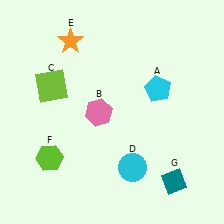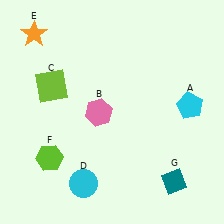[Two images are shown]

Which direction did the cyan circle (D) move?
The cyan circle (D) moved left.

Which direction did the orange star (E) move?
The orange star (E) moved left.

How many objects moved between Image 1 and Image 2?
3 objects moved between the two images.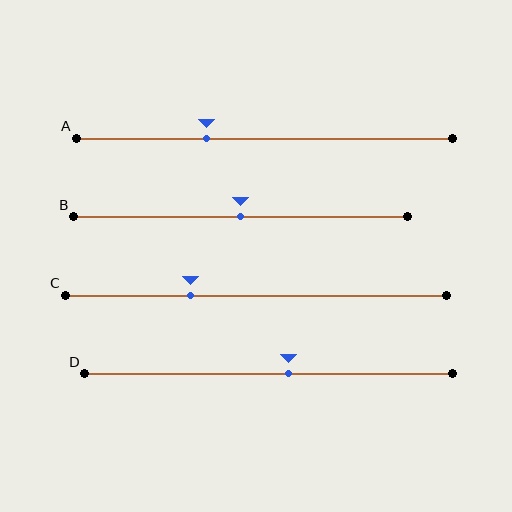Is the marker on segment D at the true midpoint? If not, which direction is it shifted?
No, the marker on segment D is shifted to the right by about 5% of the segment length.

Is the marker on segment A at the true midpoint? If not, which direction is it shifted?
No, the marker on segment A is shifted to the left by about 15% of the segment length.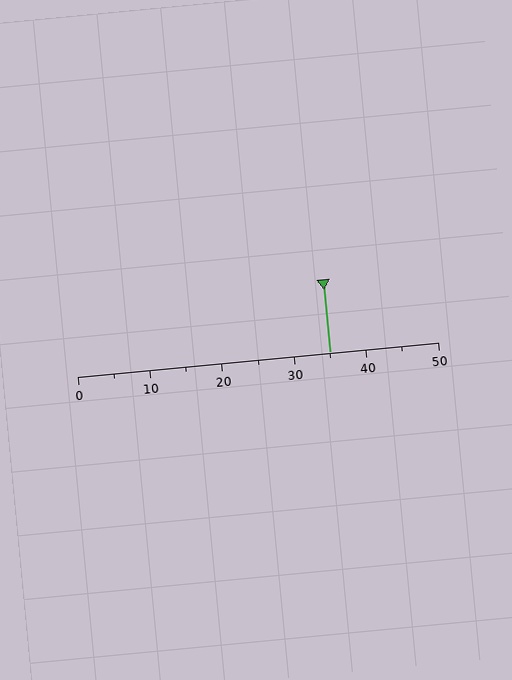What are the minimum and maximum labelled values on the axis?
The axis runs from 0 to 50.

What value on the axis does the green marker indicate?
The marker indicates approximately 35.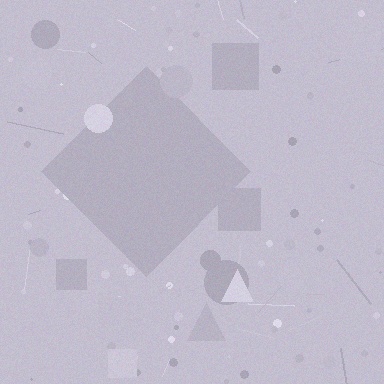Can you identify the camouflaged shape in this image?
The camouflaged shape is a diamond.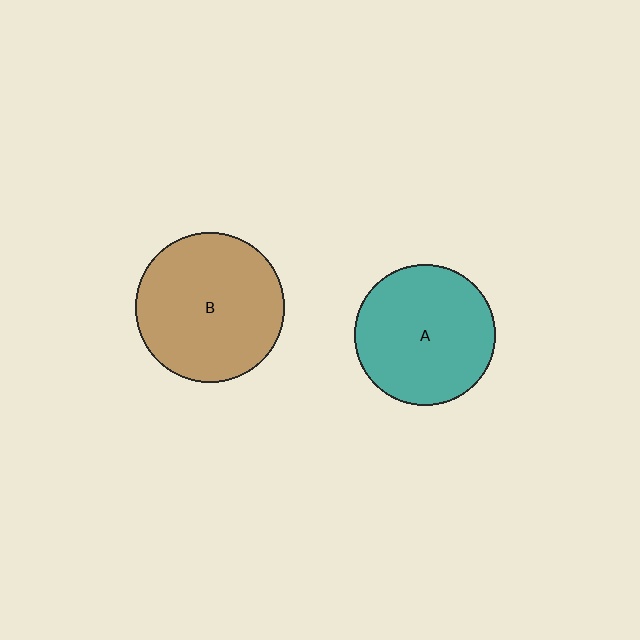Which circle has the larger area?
Circle B (brown).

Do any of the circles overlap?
No, none of the circles overlap.